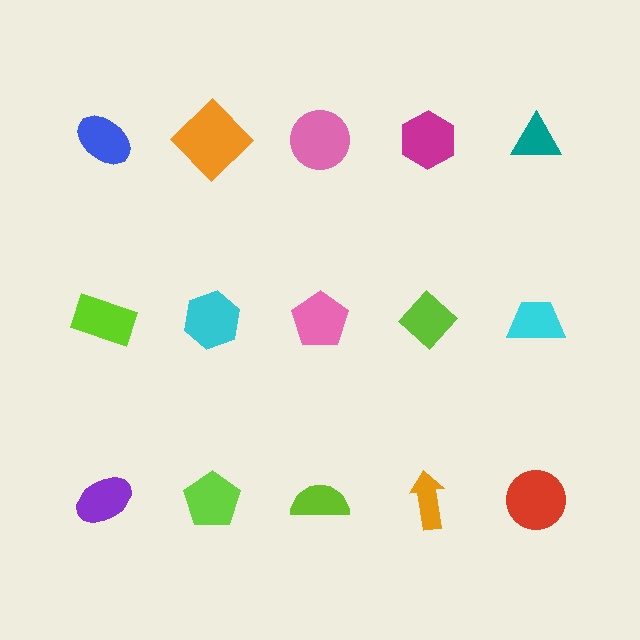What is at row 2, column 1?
A lime rectangle.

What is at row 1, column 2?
An orange diamond.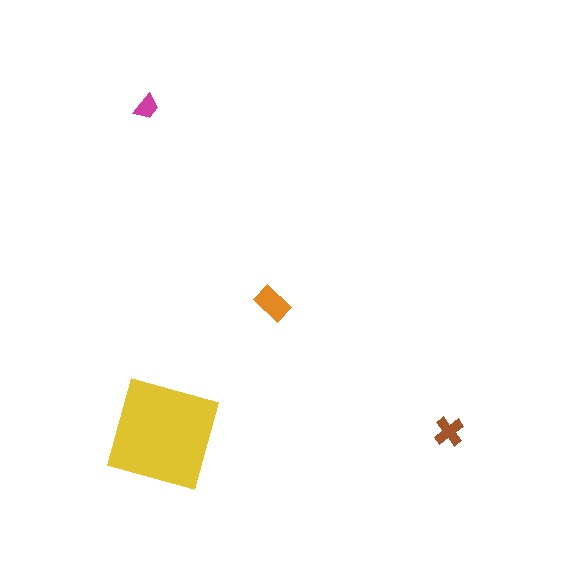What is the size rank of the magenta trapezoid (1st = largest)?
4th.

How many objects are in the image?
There are 4 objects in the image.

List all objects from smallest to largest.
The magenta trapezoid, the brown cross, the orange rectangle, the yellow square.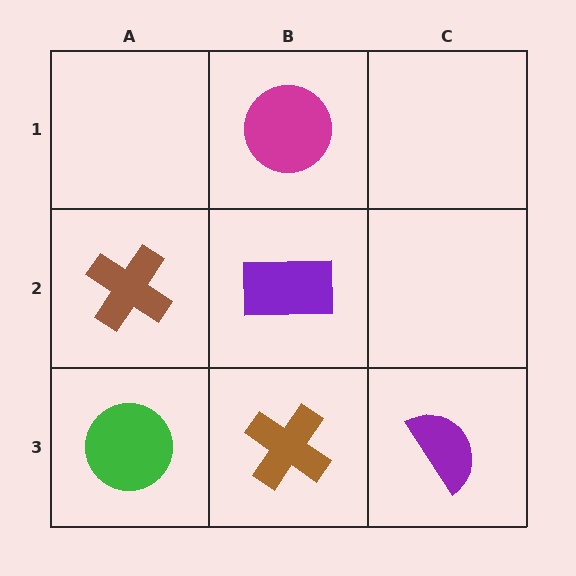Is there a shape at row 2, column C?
No, that cell is empty.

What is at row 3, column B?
A brown cross.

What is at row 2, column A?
A brown cross.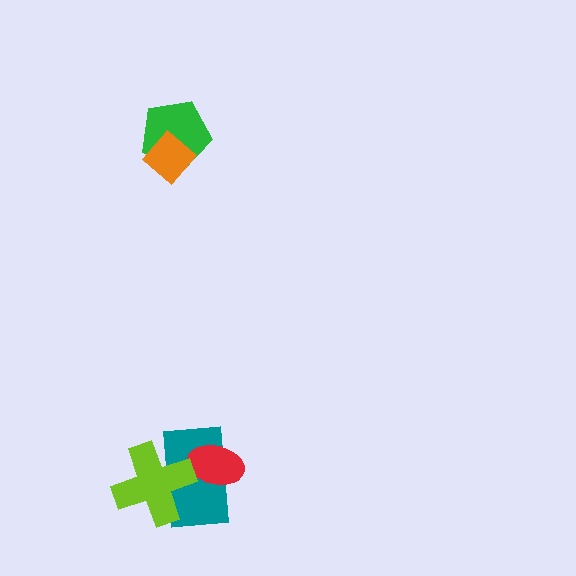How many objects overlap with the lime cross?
1 object overlaps with the lime cross.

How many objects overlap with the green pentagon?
1 object overlaps with the green pentagon.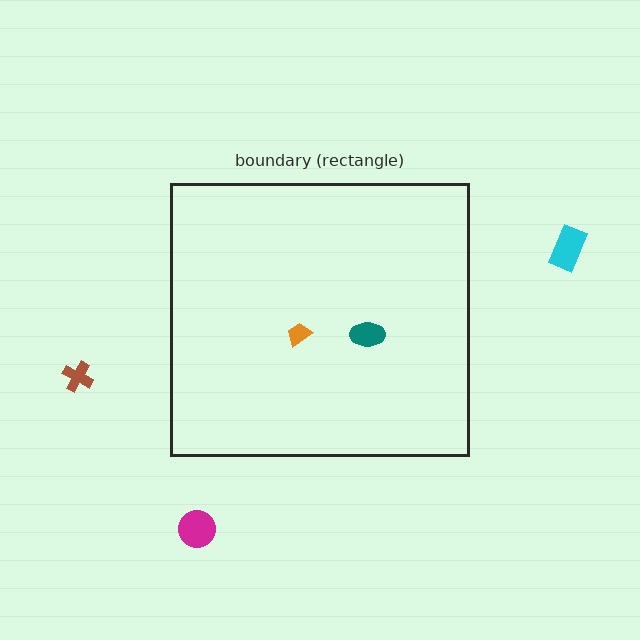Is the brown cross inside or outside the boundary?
Outside.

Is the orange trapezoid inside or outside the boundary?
Inside.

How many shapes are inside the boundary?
2 inside, 3 outside.